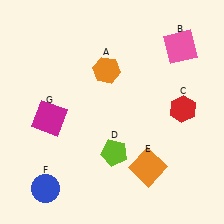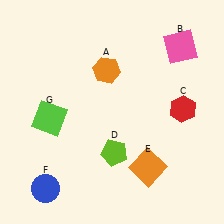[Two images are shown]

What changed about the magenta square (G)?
In Image 1, G is magenta. In Image 2, it changed to lime.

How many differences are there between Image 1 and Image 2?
There is 1 difference between the two images.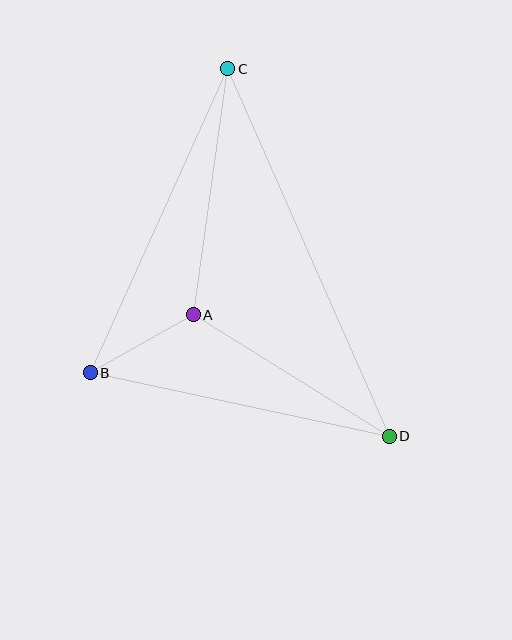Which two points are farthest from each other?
Points C and D are farthest from each other.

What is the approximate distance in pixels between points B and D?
The distance between B and D is approximately 306 pixels.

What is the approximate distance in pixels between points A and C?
The distance between A and C is approximately 248 pixels.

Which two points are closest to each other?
Points A and B are closest to each other.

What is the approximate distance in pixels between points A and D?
The distance between A and D is approximately 231 pixels.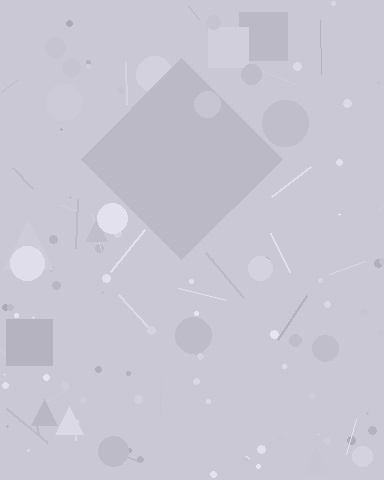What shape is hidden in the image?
A diamond is hidden in the image.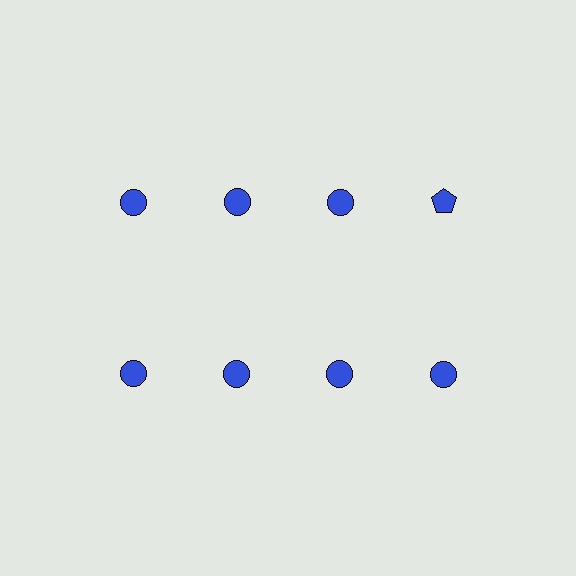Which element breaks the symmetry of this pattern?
The blue pentagon in the top row, second from right column breaks the symmetry. All other shapes are blue circles.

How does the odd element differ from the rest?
It has a different shape: pentagon instead of circle.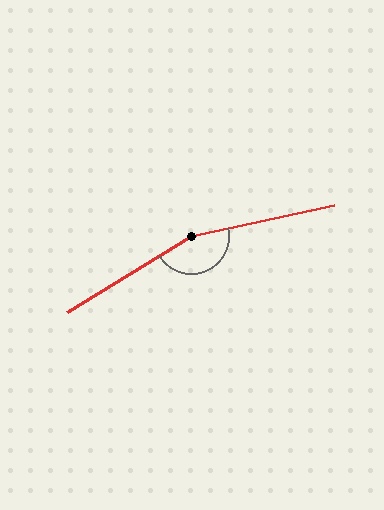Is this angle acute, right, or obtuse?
It is obtuse.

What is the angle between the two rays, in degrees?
Approximately 161 degrees.